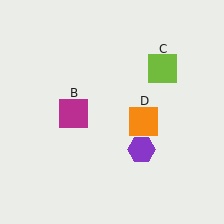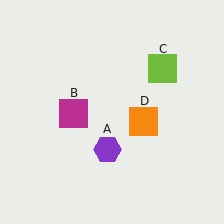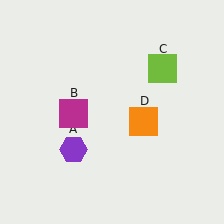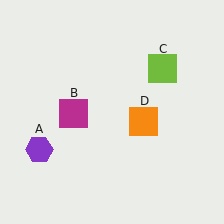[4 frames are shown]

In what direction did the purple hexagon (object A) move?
The purple hexagon (object A) moved left.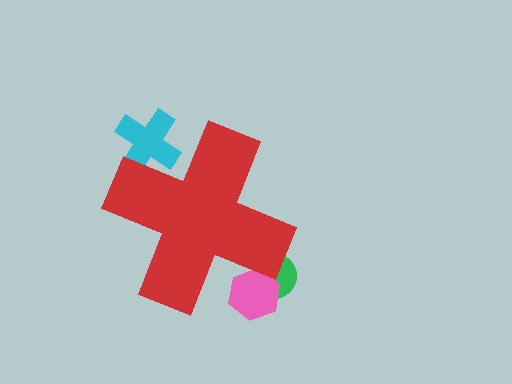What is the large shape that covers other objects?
A red cross.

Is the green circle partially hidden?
Yes, the green circle is partially hidden behind the red cross.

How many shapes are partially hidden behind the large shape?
3 shapes are partially hidden.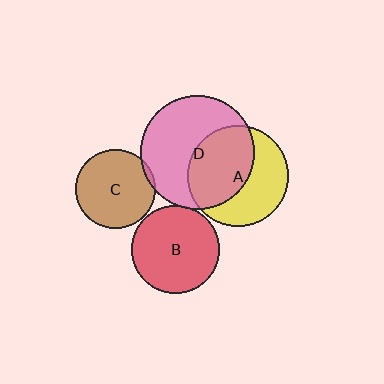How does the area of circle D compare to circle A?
Approximately 1.3 times.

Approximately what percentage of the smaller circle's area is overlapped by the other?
Approximately 5%.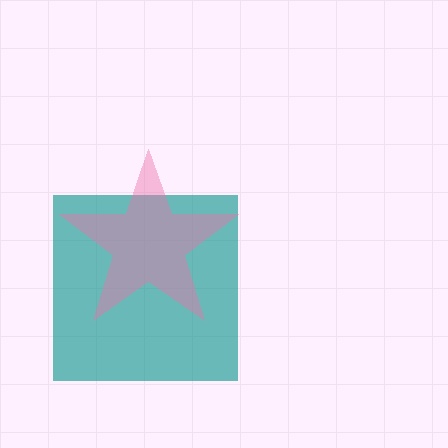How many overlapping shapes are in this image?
There are 2 overlapping shapes in the image.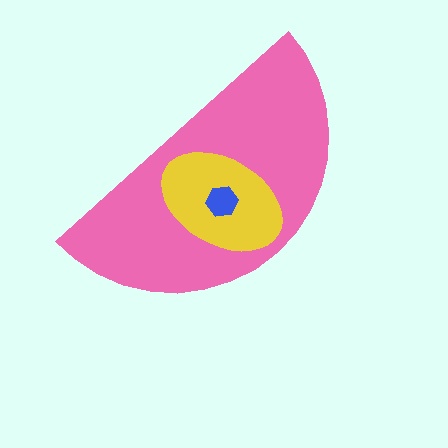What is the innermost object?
The blue hexagon.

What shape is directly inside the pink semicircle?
The yellow ellipse.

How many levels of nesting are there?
3.